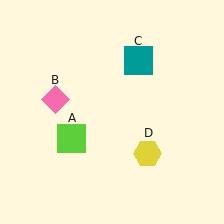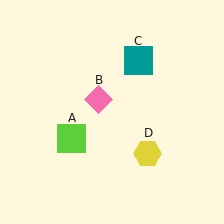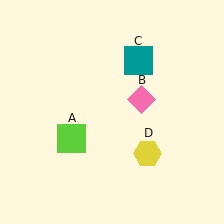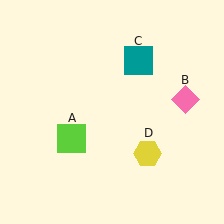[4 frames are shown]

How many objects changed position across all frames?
1 object changed position: pink diamond (object B).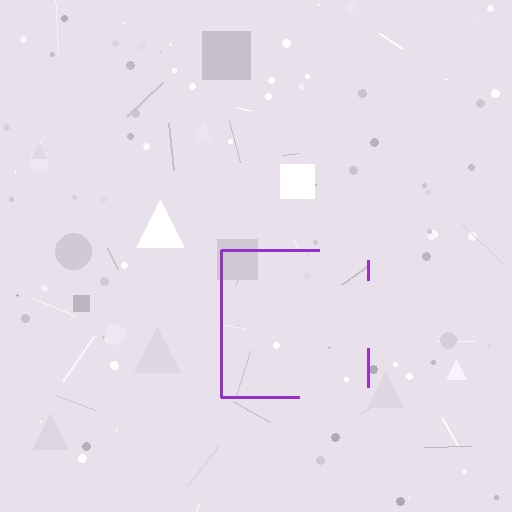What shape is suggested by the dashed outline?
The dashed outline suggests a square.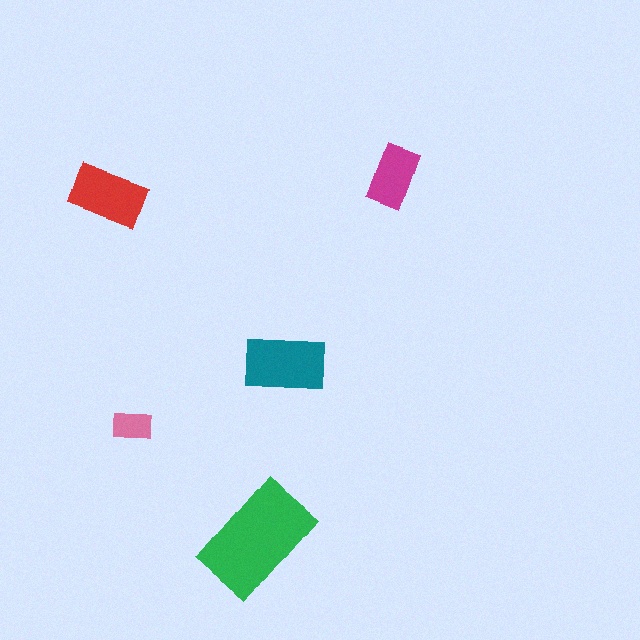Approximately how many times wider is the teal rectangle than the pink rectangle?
About 2 times wider.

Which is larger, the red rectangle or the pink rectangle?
The red one.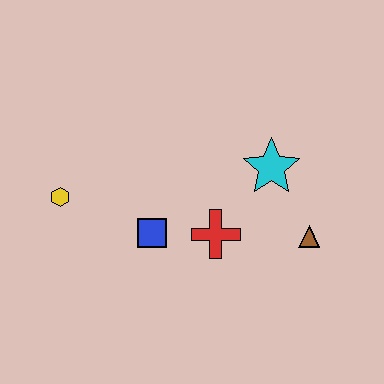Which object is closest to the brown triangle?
The cyan star is closest to the brown triangle.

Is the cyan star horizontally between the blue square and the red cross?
No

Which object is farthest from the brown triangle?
The yellow hexagon is farthest from the brown triangle.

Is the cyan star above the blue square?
Yes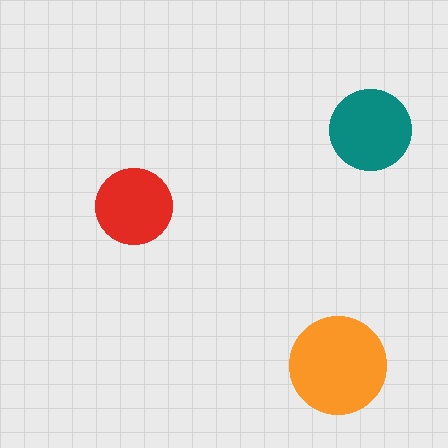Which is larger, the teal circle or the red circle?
The teal one.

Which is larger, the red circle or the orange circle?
The orange one.